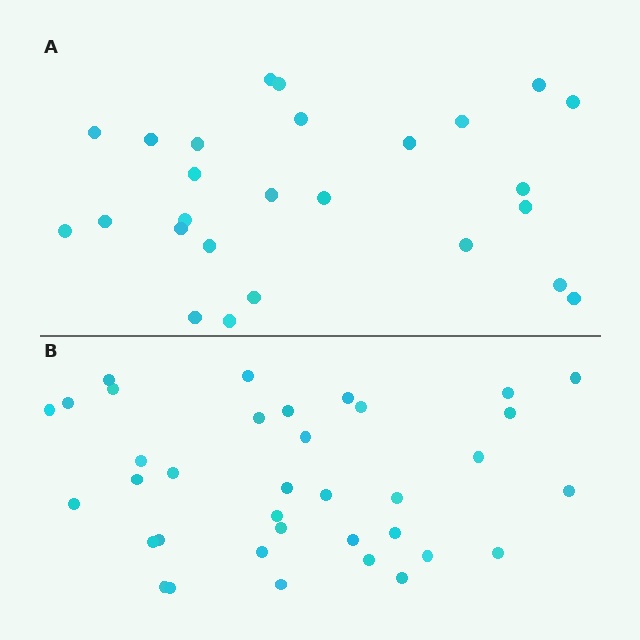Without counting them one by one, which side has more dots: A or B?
Region B (the bottom region) has more dots.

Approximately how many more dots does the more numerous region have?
Region B has roughly 10 or so more dots than region A.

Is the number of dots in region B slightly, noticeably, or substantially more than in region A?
Region B has noticeably more, but not dramatically so. The ratio is roughly 1.4 to 1.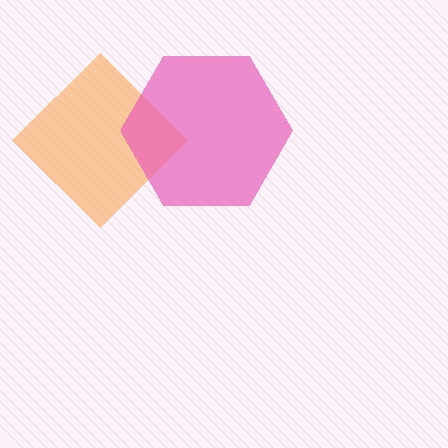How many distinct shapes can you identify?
There are 2 distinct shapes: an orange diamond, a pink hexagon.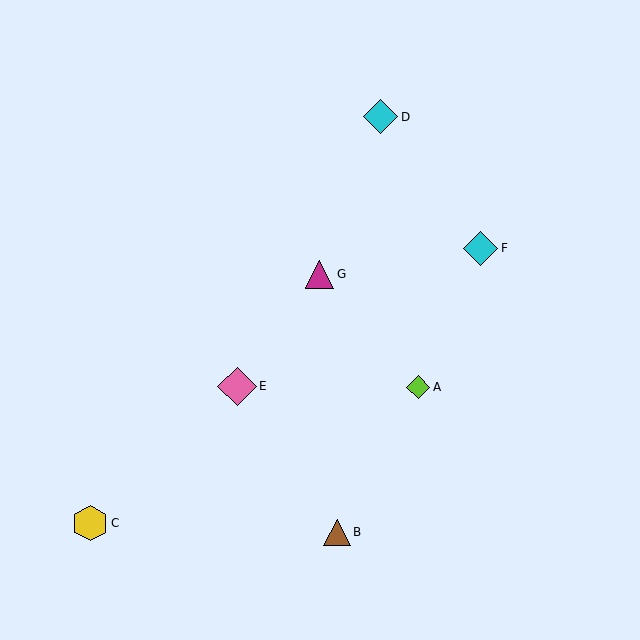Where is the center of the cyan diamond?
The center of the cyan diamond is at (381, 117).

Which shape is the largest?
The pink diamond (labeled E) is the largest.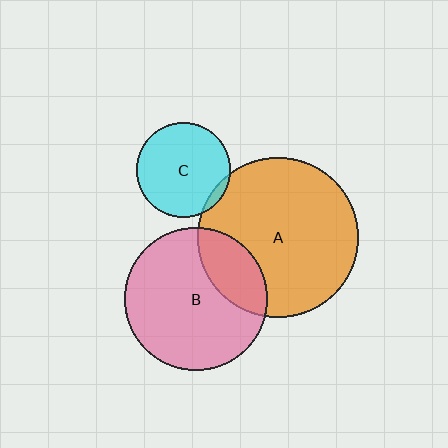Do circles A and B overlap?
Yes.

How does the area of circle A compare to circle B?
Approximately 1.3 times.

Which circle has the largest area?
Circle A (orange).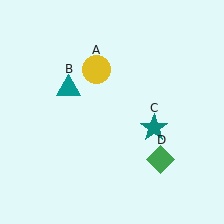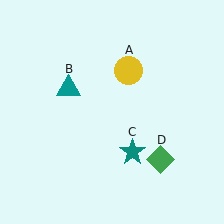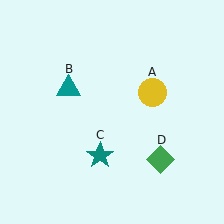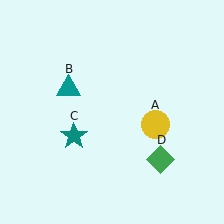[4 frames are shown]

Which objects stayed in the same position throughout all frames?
Teal triangle (object B) and green diamond (object D) remained stationary.